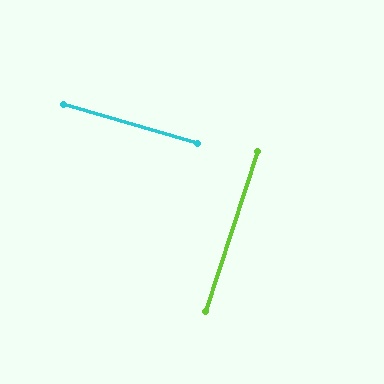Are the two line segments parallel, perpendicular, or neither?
Perpendicular — they meet at approximately 88°.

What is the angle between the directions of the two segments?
Approximately 88 degrees.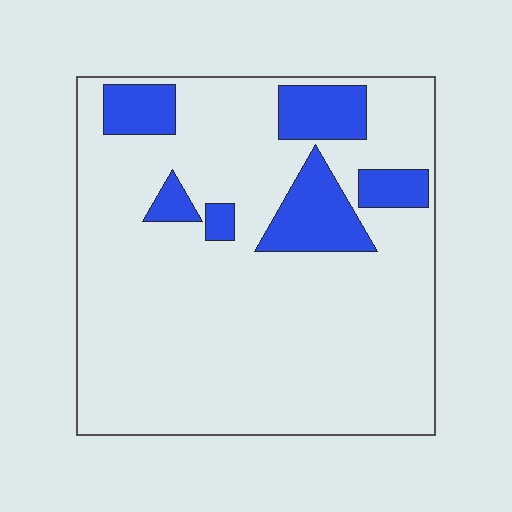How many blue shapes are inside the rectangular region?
6.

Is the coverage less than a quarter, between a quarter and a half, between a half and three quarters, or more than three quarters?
Less than a quarter.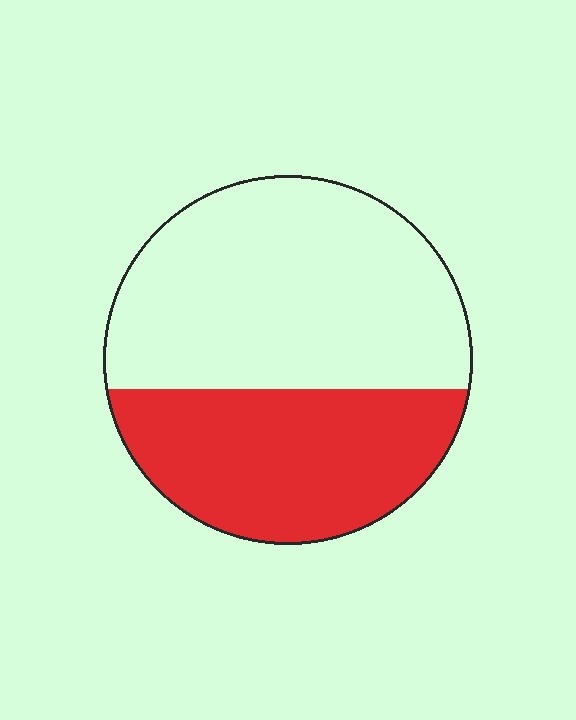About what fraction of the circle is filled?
About two fifths (2/5).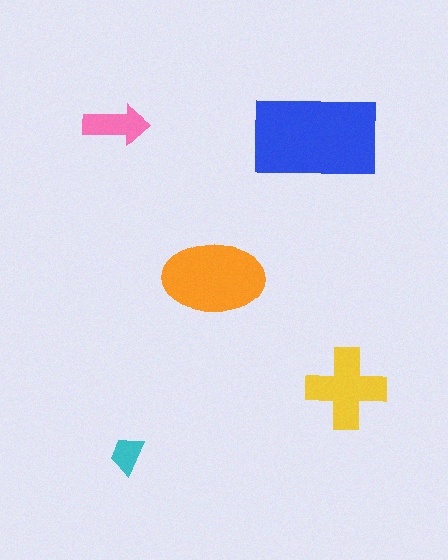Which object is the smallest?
The cyan trapezoid.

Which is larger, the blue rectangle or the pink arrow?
The blue rectangle.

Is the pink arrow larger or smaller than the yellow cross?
Smaller.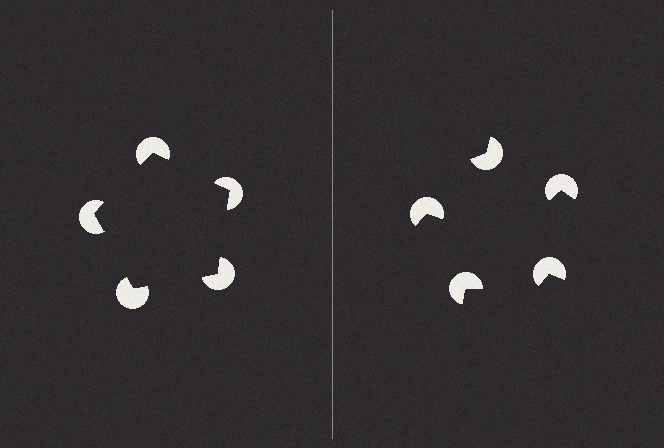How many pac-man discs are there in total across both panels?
10 — 5 on each side.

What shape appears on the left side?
An illusory pentagon.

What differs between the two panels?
The pac-man discs are positioned identically on both sides; only the wedge orientations differ. On the left they align to a pentagon; on the right they are misaligned.